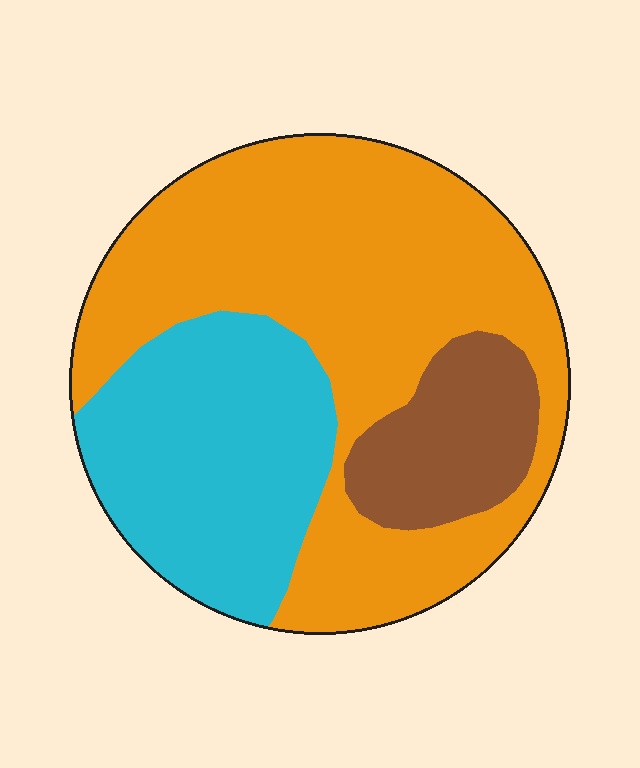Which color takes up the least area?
Brown, at roughly 15%.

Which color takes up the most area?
Orange, at roughly 55%.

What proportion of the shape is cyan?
Cyan takes up between a sixth and a third of the shape.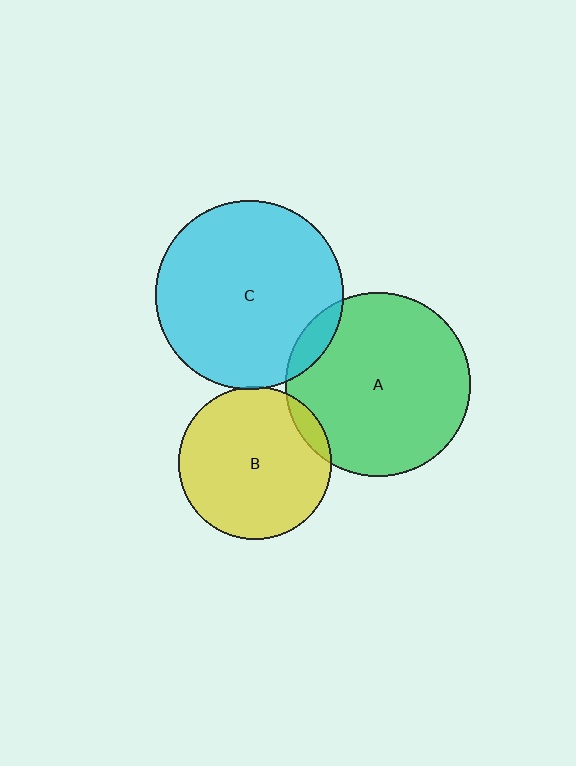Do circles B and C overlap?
Yes.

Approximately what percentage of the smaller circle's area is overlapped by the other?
Approximately 5%.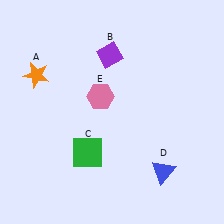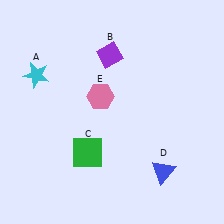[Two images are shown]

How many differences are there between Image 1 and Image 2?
There is 1 difference between the two images.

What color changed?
The star (A) changed from orange in Image 1 to cyan in Image 2.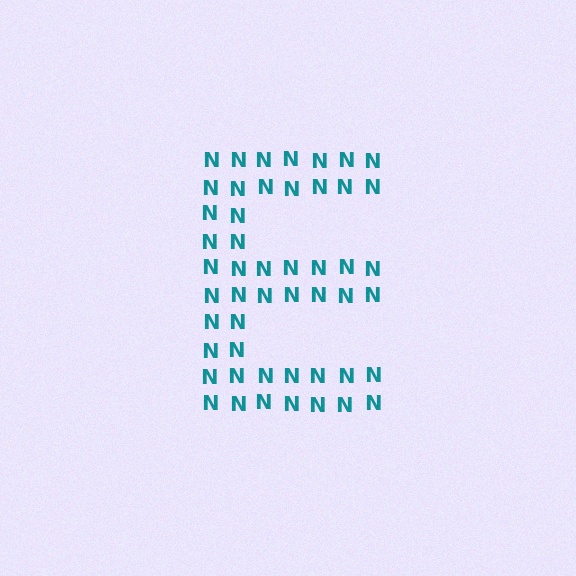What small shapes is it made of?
It is made of small letter N's.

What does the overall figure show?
The overall figure shows the letter E.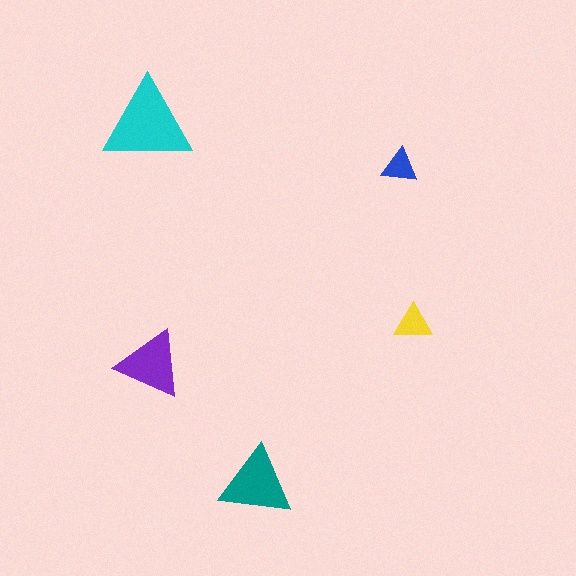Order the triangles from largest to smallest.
the cyan one, the teal one, the purple one, the yellow one, the blue one.